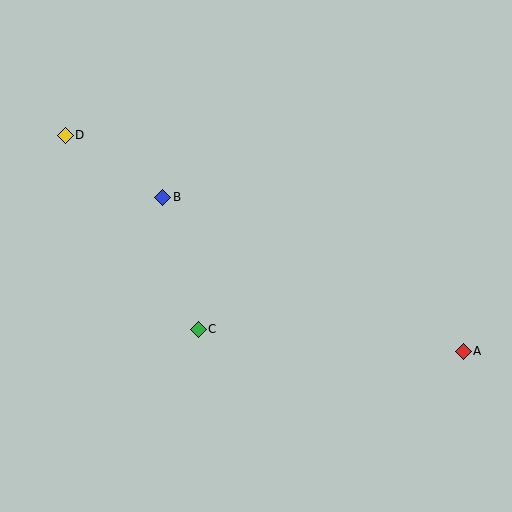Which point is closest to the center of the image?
Point C at (198, 329) is closest to the center.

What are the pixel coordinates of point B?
Point B is at (163, 197).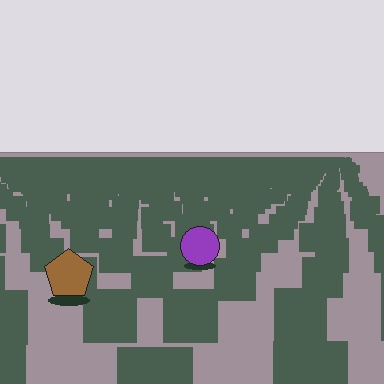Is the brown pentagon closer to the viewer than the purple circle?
Yes. The brown pentagon is closer — you can tell from the texture gradient: the ground texture is coarser near it.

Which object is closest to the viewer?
The brown pentagon is closest. The texture marks near it are larger and more spread out.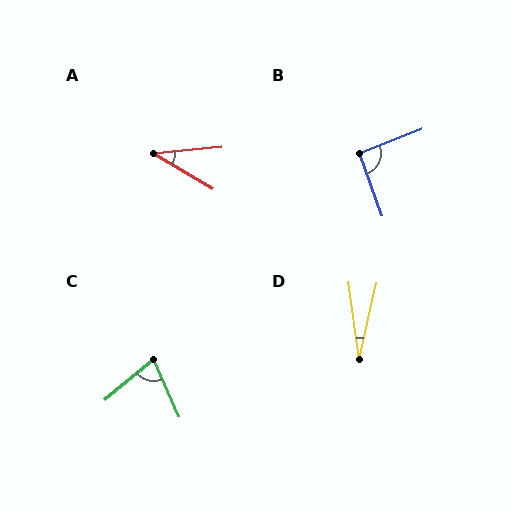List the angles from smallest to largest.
D (20°), A (36°), C (75°), B (91°).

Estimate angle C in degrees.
Approximately 75 degrees.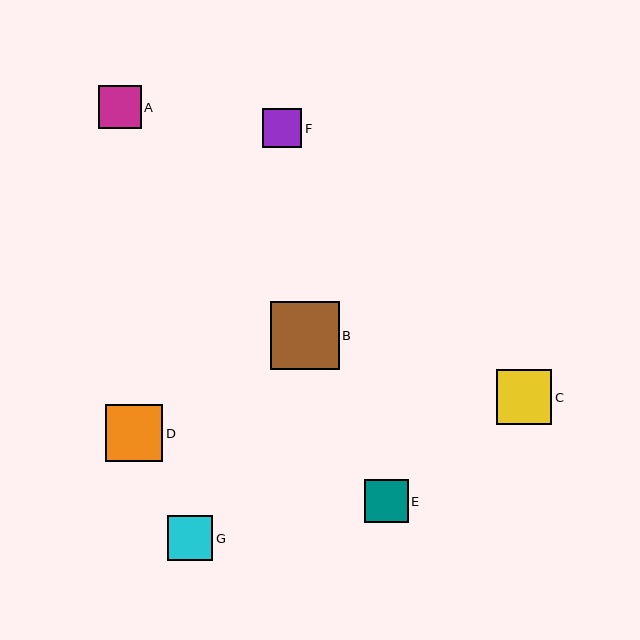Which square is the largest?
Square B is the largest with a size of approximately 68 pixels.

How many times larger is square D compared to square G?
Square D is approximately 1.3 times the size of square G.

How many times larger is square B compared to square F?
Square B is approximately 1.7 times the size of square F.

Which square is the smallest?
Square F is the smallest with a size of approximately 39 pixels.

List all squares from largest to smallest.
From largest to smallest: B, D, C, G, E, A, F.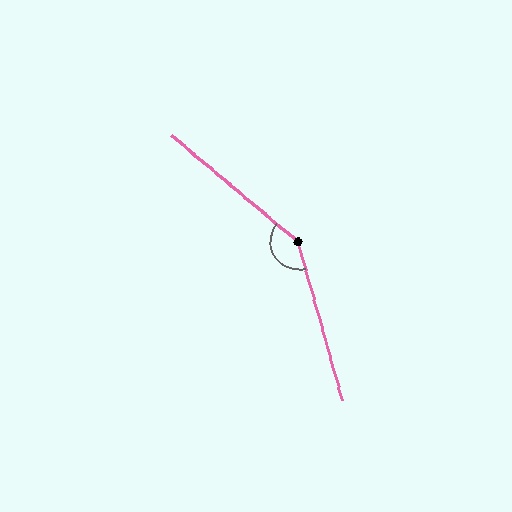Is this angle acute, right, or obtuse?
It is obtuse.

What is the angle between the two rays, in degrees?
Approximately 145 degrees.